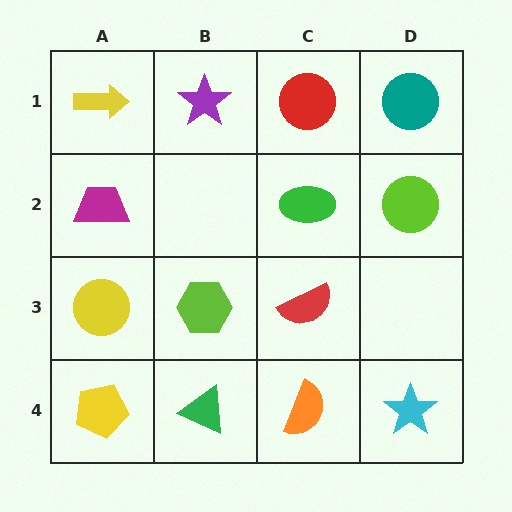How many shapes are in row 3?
3 shapes.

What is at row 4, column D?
A cyan star.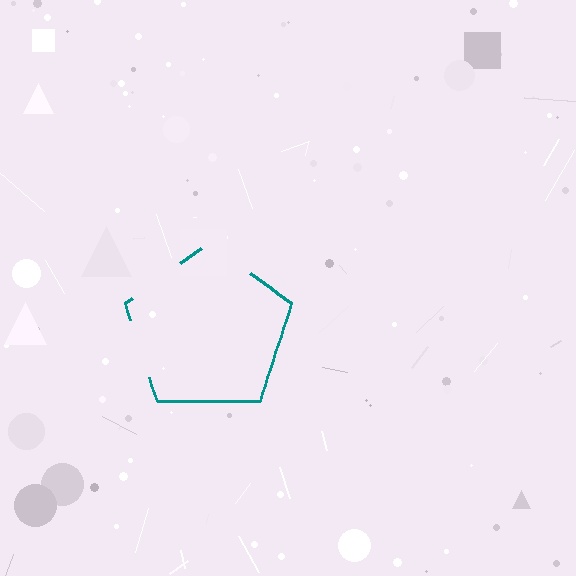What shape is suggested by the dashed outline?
The dashed outline suggests a pentagon.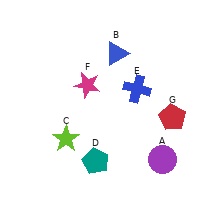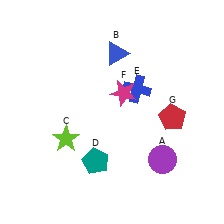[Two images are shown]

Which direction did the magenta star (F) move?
The magenta star (F) moved right.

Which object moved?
The magenta star (F) moved right.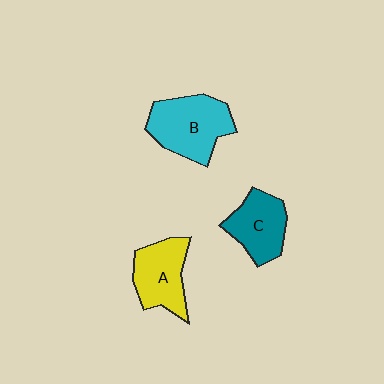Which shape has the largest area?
Shape B (cyan).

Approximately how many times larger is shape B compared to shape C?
Approximately 1.3 times.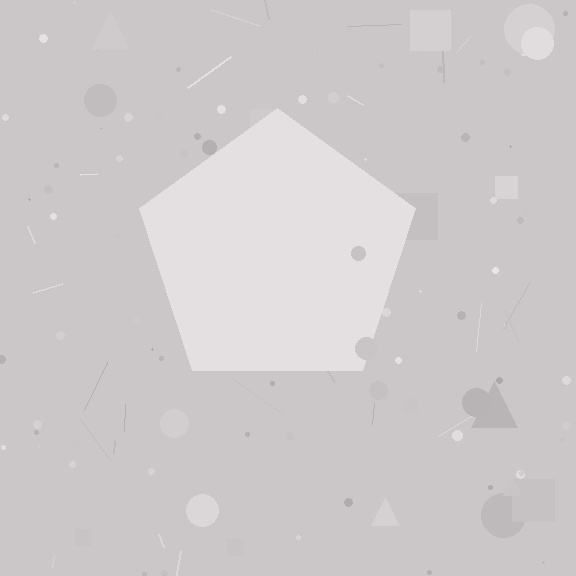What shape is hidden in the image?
A pentagon is hidden in the image.